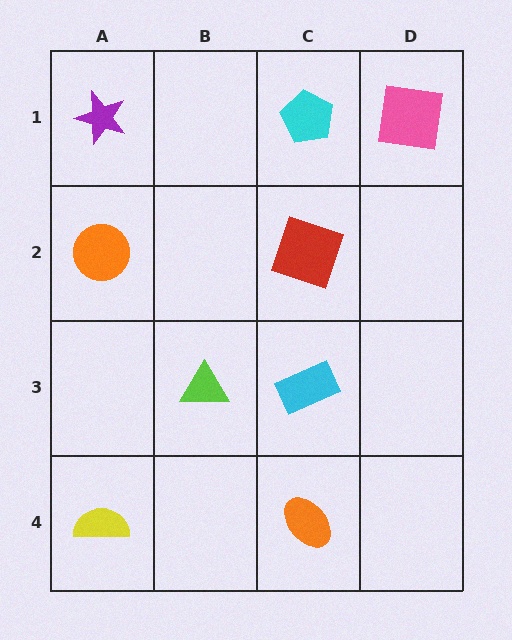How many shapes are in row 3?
2 shapes.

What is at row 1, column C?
A cyan pentagon.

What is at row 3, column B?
A lime triangle.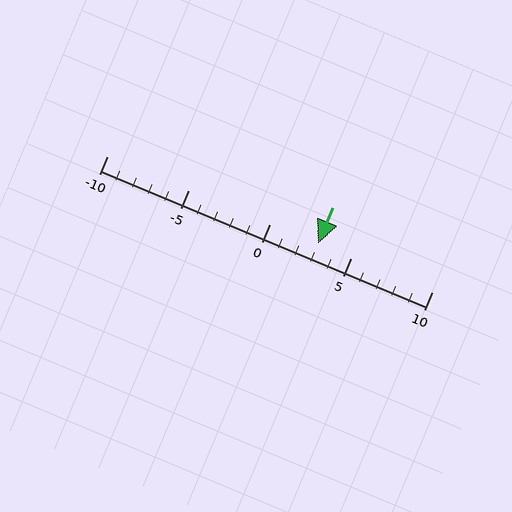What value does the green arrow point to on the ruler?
The green arrow points to approximately 3.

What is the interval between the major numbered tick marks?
The major tick marks are spaced 5 units apart.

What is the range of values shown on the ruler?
The ruler shows values from -10 to 10.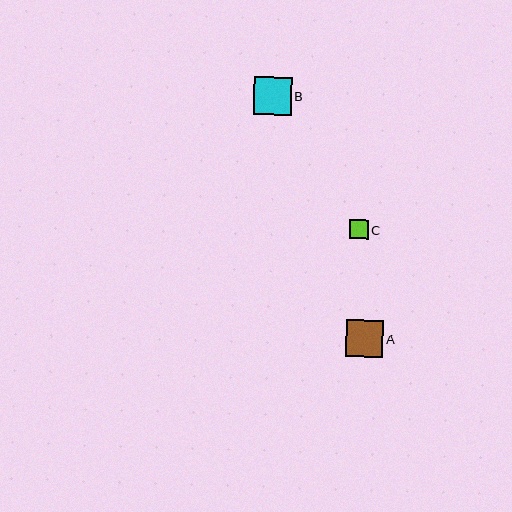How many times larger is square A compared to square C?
Square A is approximately 2.0 times the size of square C.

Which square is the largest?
Square B is the largest with a size of approximately 38 pixels.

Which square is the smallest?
Square C is the smallest with a size of approximately 19 pixels.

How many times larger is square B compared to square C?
Square B is approximately 2.0 times the size of square C.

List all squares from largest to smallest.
From largest to smallest: B, A, C.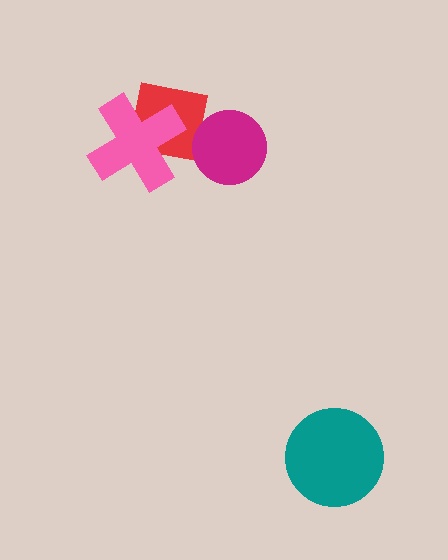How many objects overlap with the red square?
2 objects overlap with the red square.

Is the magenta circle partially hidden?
No, no other shape covers it.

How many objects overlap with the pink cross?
1 object overlaps with the pink cross.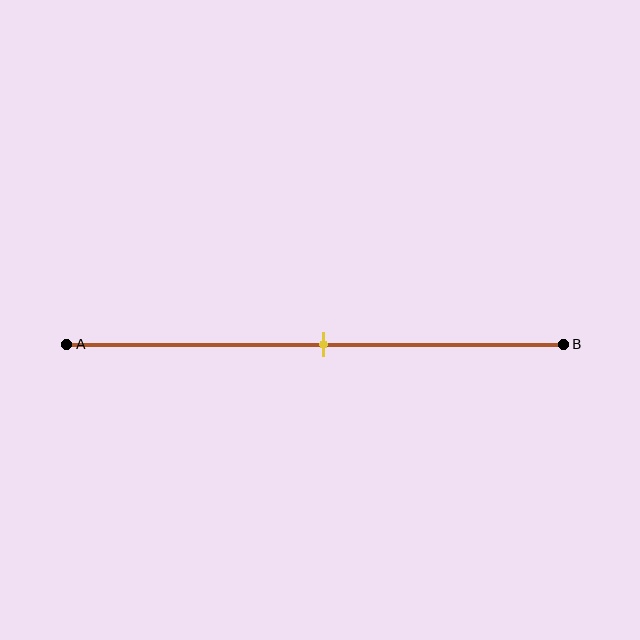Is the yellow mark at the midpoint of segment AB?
Yes, the mark is approximately at the midpoint.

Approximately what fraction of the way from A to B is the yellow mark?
The yellow mark is approximately 50% of the way from A to B.